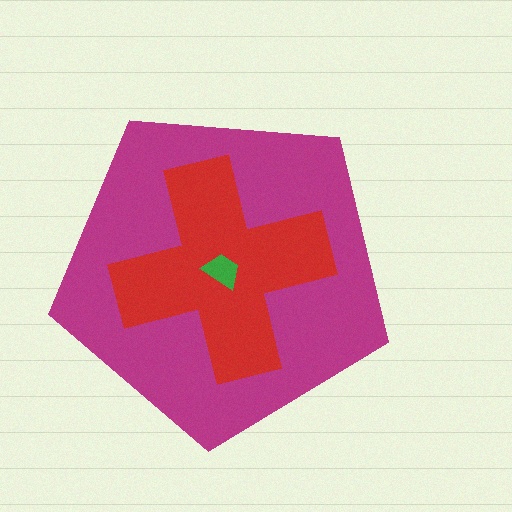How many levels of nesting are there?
3.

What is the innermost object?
The green trapezoid.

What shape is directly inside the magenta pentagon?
The red cross.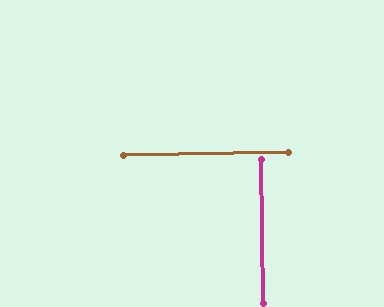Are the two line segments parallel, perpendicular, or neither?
Perpendicular — they meet at approximately 90°.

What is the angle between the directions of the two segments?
Approximately 90 degrees.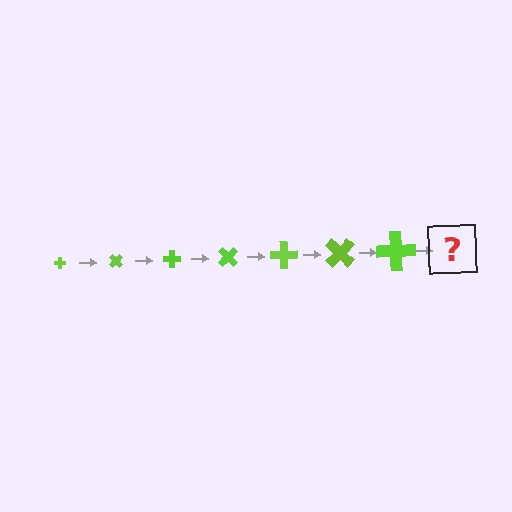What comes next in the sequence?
The next element should be a cross, larger than the previous one and rotated 315 degrees from the start.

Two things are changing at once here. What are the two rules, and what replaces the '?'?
The two rules are that the cross grows larger each step and it rotates 45 degrees each step. The '?' should be a cross, larger than the previous one and rotated 315 degrees from the start.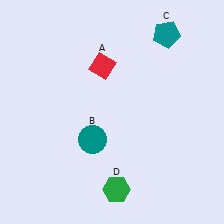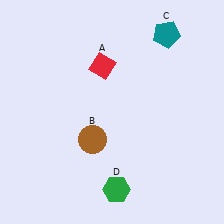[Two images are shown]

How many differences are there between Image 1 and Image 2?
There is 1 difference between the two images.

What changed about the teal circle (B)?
In Image 1, B is teal. In Image 2, it changed to brown.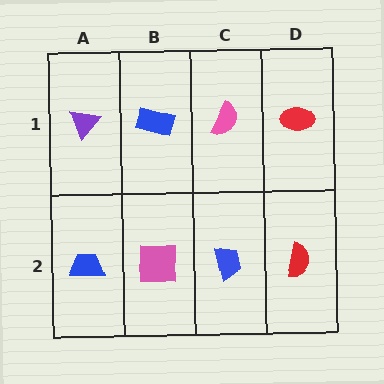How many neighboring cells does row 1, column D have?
2.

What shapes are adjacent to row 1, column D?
A red semicircle (row 2, column D), a pink semicircle (row 1, column C).